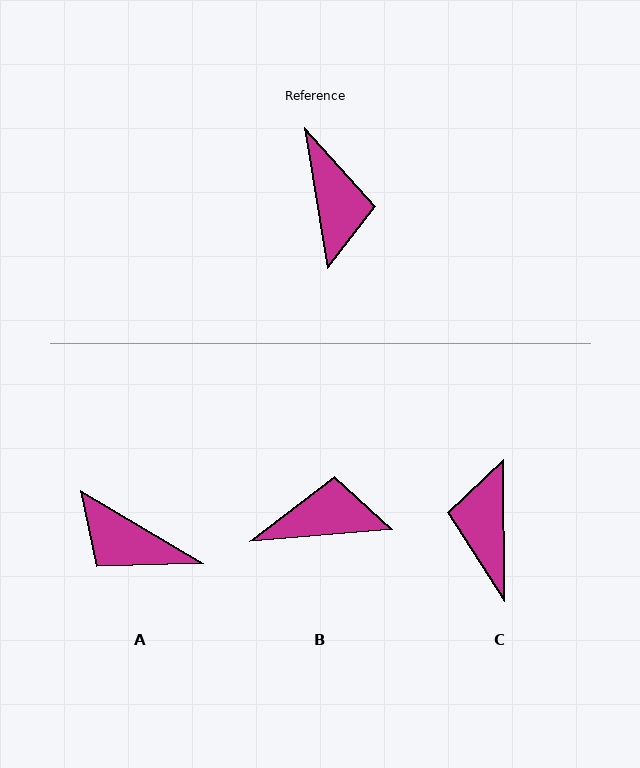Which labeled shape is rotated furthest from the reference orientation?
C, about 171 degrees away.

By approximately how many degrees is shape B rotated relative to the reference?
Approximately 85 degrees counter-clockwise.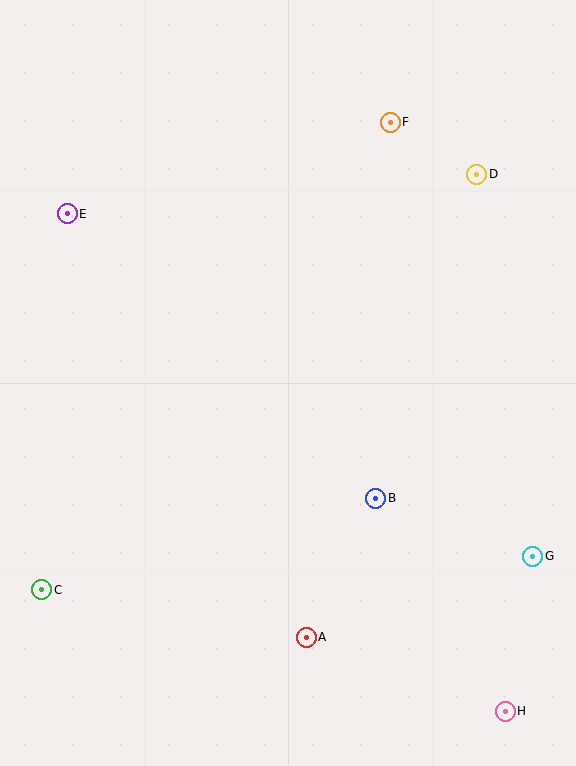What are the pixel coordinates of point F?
Point F is at (390, 122).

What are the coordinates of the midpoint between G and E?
The midpoint between G and E is at (300, 385).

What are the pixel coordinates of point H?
Point H is at (505, 711).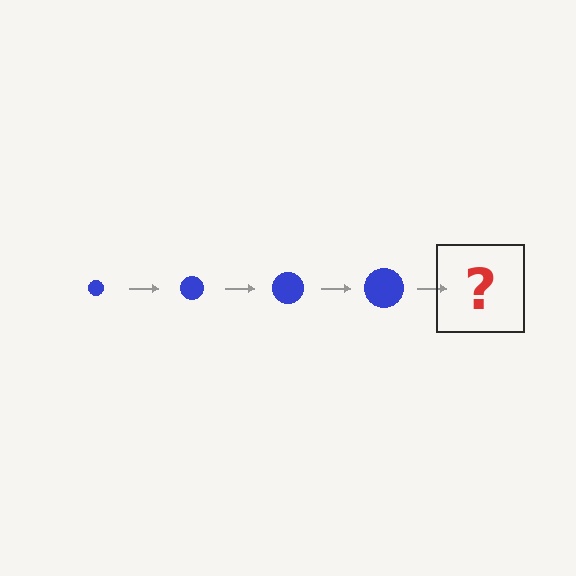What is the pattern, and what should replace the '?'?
The pattern is that the circle gets progressively larger each step. The '?' should be a blue circle, larger than the previous one.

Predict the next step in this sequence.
The next step is a blue circle, larger than the previous one.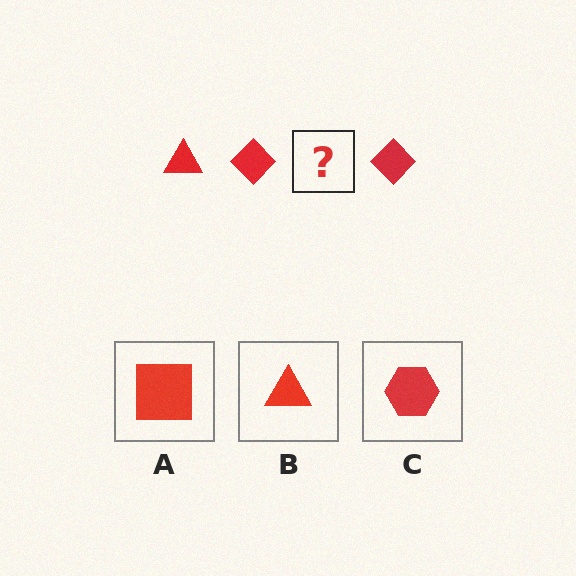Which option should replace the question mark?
Option B.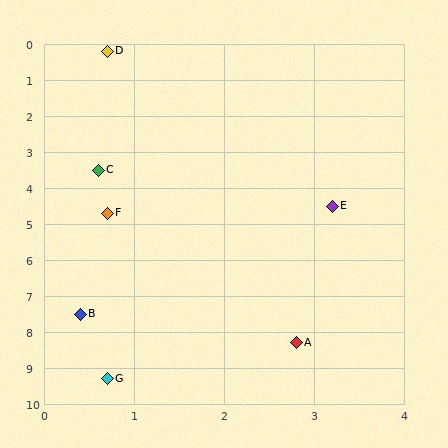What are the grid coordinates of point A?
Point A is at approximately (2.8, 8.3).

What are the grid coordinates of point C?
Point C is at approximately (0.6, 3.5).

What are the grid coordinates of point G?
Point G is at approximately (0.7, 9.3).